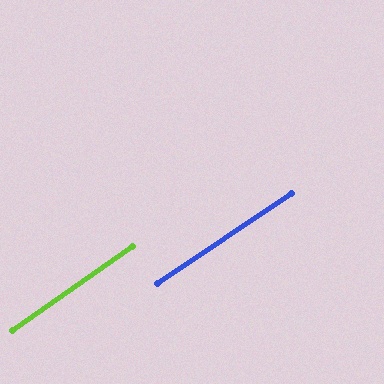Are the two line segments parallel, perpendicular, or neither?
Parallel — their directions differ by only 1.0°.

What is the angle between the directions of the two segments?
Approximately 1 degree.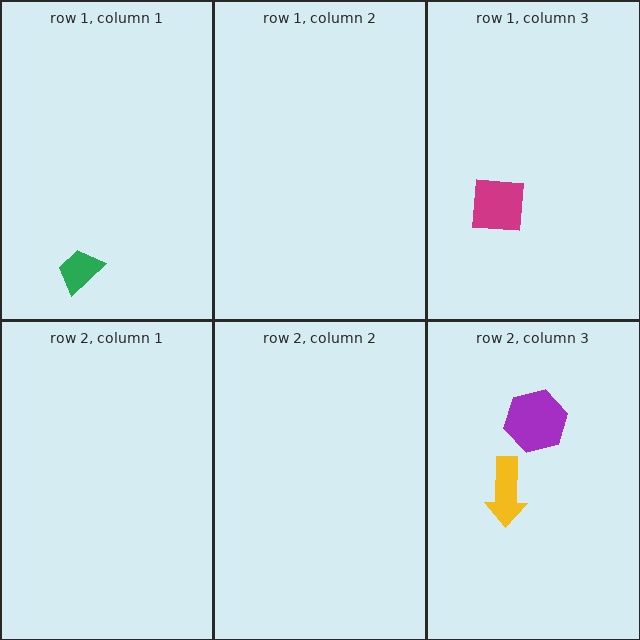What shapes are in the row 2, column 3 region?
The yellow arrow, the purple hexagon.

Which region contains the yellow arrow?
The row 2, column 3 region.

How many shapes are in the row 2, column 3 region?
2.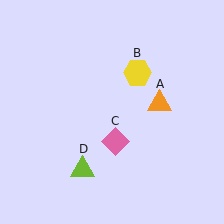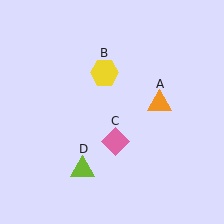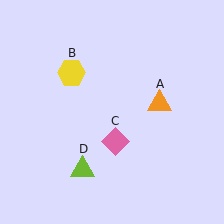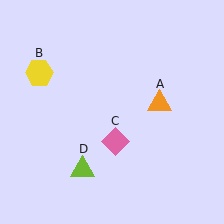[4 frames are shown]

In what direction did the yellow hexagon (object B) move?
The yellow hexagon (object B) moved left.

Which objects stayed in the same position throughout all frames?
Orange triangle (object A) and pink diamond (object C) and lime triangle (object D) remained stationary.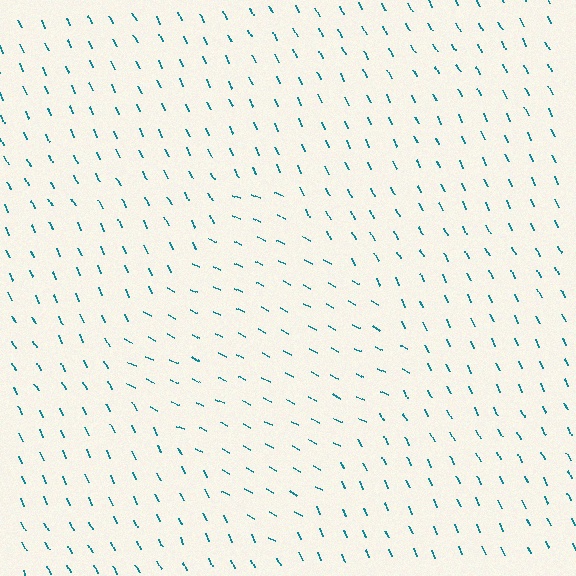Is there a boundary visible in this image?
Yes, there is a texture boundary formed by a change in line orientation.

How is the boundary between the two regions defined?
The boundary is defined purely by a change in line orientation (approximately 38 degrees difference). All lines are the same color and thickness.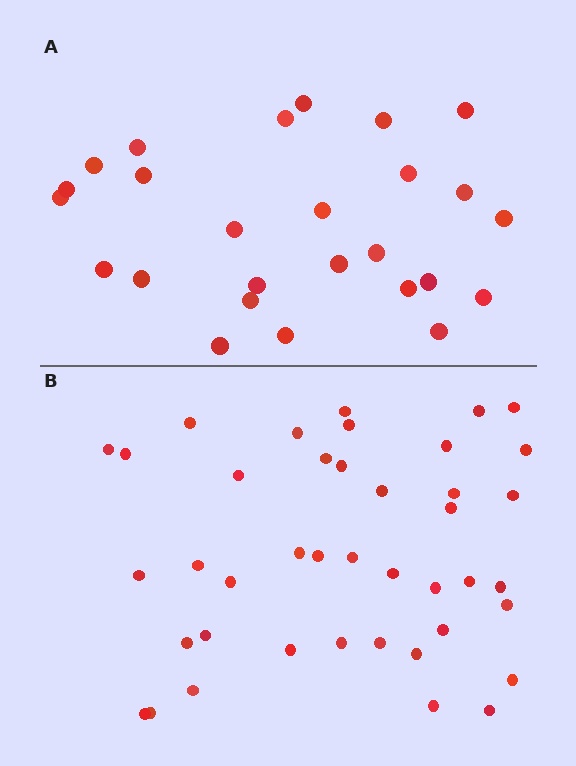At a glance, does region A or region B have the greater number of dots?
Region B (the bottom region) has more dots.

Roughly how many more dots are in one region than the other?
Region B has approximately 15 more dots than region A.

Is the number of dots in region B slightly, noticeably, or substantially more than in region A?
Region B has substantially more. The ratio is roughly 1.6 to 1.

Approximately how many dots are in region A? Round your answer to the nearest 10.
About 30 dots. (The exact count is 26, which rounds to 30.)